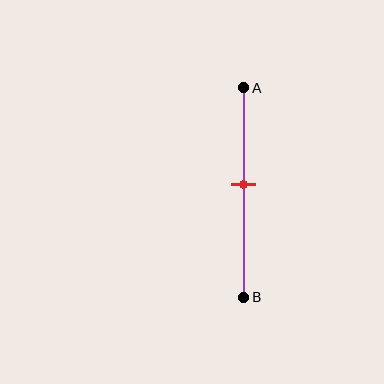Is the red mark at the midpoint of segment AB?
No, the mark is at about 45% from A, not at the 50% midpoint.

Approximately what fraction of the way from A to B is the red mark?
The red mark is approximately 45% of the way from A to B.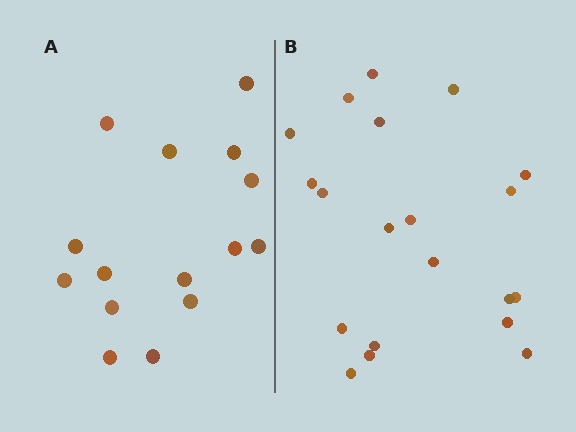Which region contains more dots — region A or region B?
Region B (the right region) has more dots.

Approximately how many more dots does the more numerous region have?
Region B has about 5 more dots than region A.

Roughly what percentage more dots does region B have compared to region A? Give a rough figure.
About 35% more.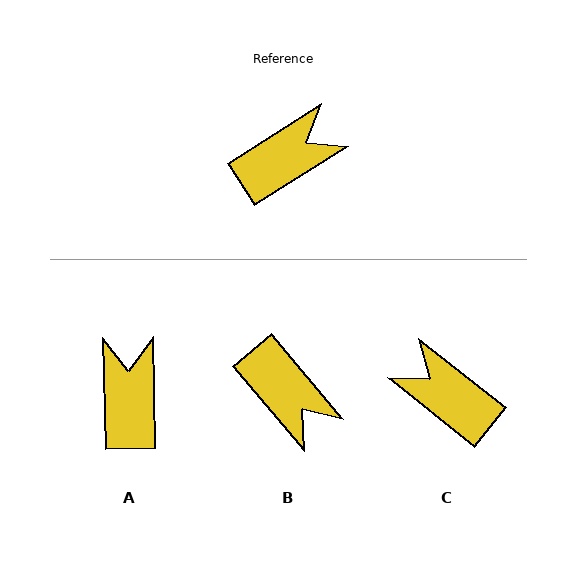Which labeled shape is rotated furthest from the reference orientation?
C, about 109 degrees away.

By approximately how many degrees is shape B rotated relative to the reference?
Approximately 82 degrees clockwise.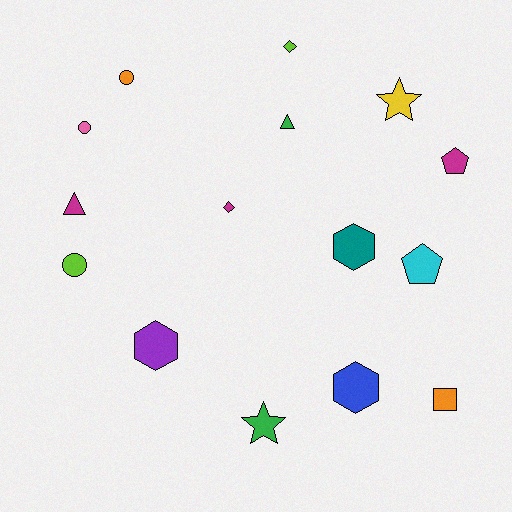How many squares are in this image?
There is 1 square.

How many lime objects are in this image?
There are 2 lime objects.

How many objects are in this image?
There are 15 objects.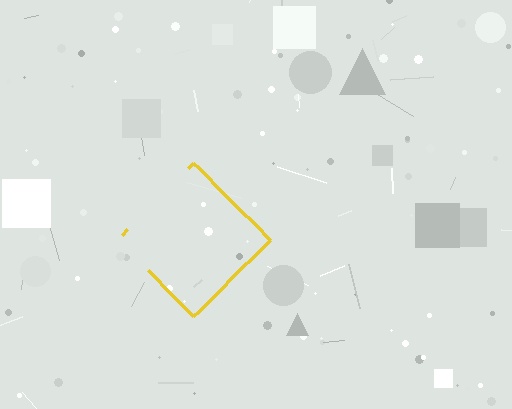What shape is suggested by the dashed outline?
The dashed outline suggests a diamond.